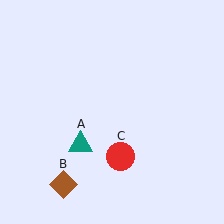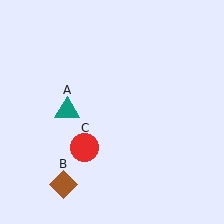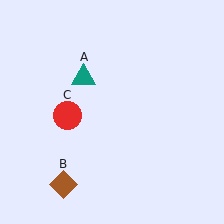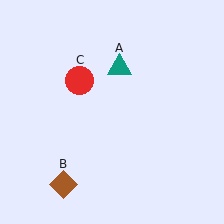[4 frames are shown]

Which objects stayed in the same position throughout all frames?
Brown diamond (object B) remained stationary.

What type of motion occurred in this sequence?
The teal triangle (object A), red circle (object C) rotated clockwise around the center of the scene.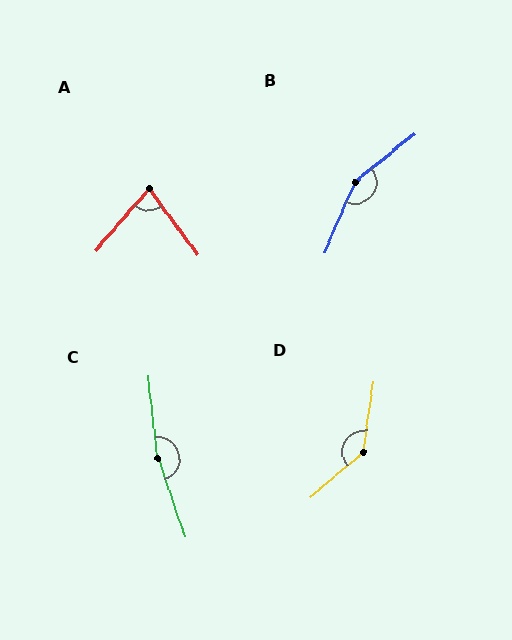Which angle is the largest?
C, at approximately 168 degrees.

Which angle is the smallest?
A, at approximately 77 degrees.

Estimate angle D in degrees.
Approximately 139 degrees.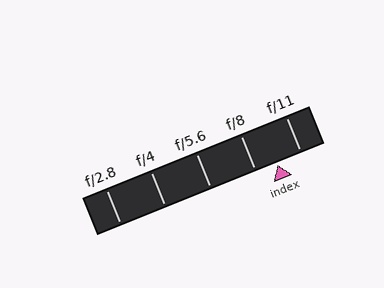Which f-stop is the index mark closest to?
The index mark is closest to f/8.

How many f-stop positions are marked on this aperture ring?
There are 5 f-stop positions marked.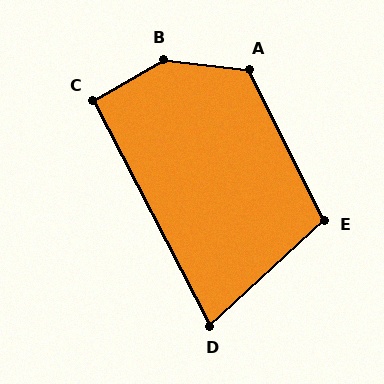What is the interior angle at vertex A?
Approximately 123 degrees (obtuse).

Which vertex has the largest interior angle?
B, at approximately 144 degrees.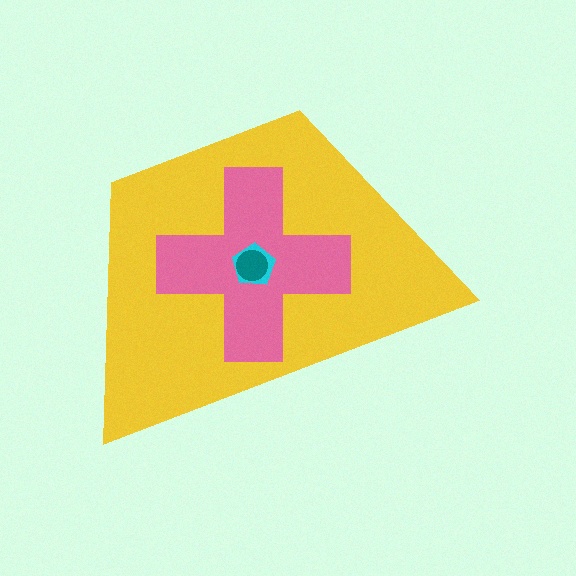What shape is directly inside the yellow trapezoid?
The pink cross.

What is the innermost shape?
The teal circle.